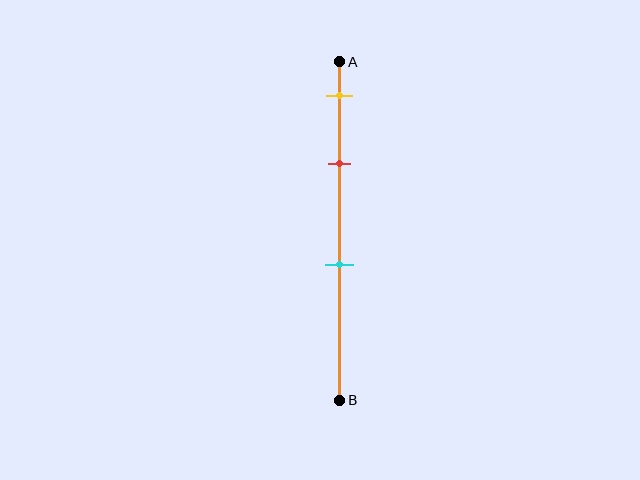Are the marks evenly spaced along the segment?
No, the marks are not evenly spaced.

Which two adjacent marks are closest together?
The yellow and red marks are the closest adjacent pair.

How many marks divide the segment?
There are 3 marks dividing the segment.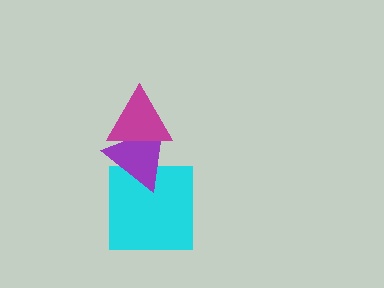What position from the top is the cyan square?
The cyan square is 3rd from the top.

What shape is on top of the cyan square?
The purple triangle is on top of the cyan square.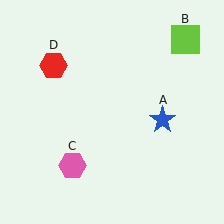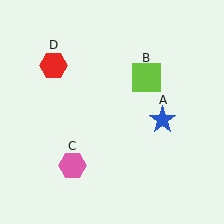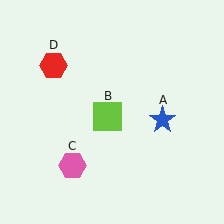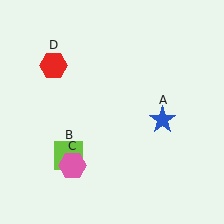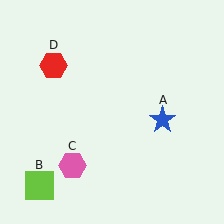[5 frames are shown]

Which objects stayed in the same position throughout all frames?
Blue star (object A) and pink hexagon (object C) and red hexagon (object D) remained stationary.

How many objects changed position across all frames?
1 object changed position: lime square (object B).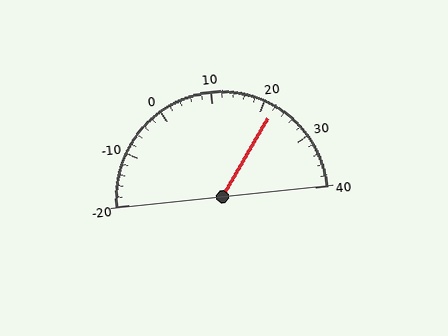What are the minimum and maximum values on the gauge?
The gauge ranges from -20 to 40.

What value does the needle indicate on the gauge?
The needle indicates approximately 22.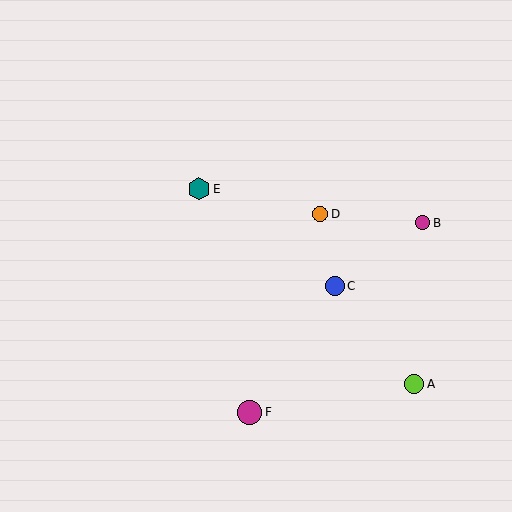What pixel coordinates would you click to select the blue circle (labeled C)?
Click at (335, 286) to select the blue circle C.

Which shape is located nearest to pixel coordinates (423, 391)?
The lime circle (labeled A) at (414, 384) is nearest to that location.